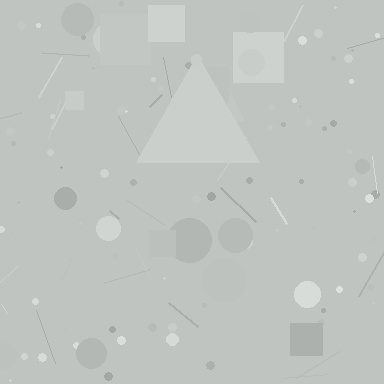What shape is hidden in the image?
A triangle is hidden in the image.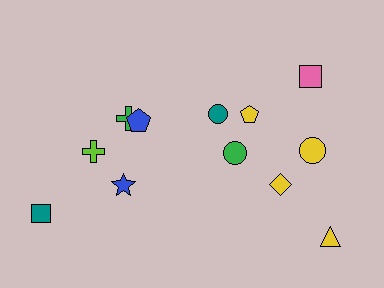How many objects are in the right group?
There are 7 objects.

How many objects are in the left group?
There are 5 objects.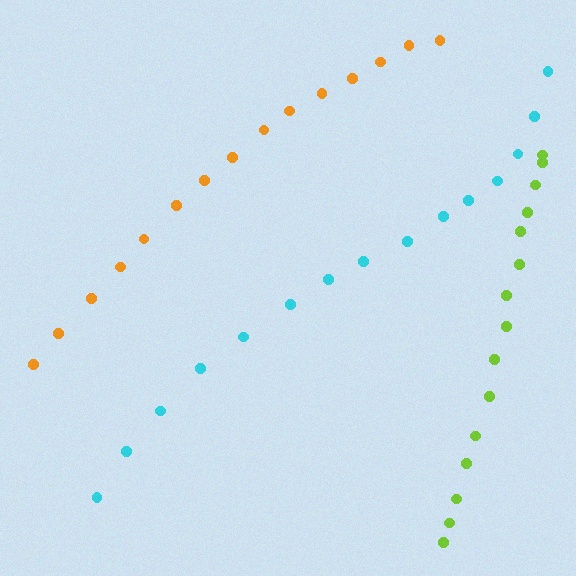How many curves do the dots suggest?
There are 3 distinct paths.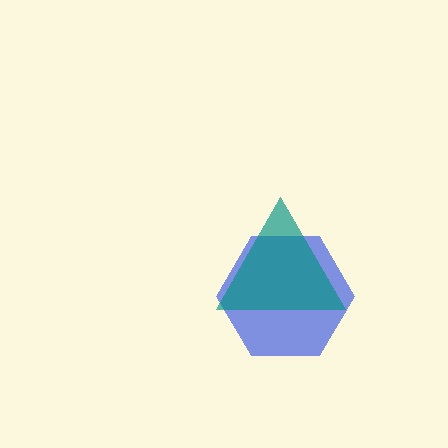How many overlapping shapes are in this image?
There are 2 overlapping shapes in the image.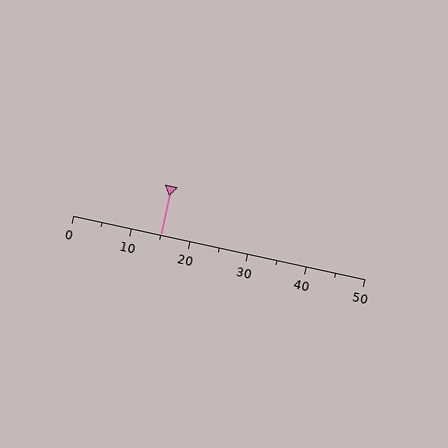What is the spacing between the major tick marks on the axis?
The major ticks are spaced 10 apart.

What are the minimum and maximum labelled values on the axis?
The axis runs from 0 to 50.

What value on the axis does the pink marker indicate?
The marker indicates approximately 15.